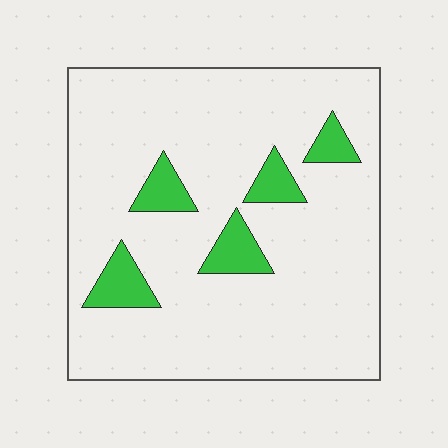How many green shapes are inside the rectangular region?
5.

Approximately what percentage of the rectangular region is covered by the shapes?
Approximately 10%.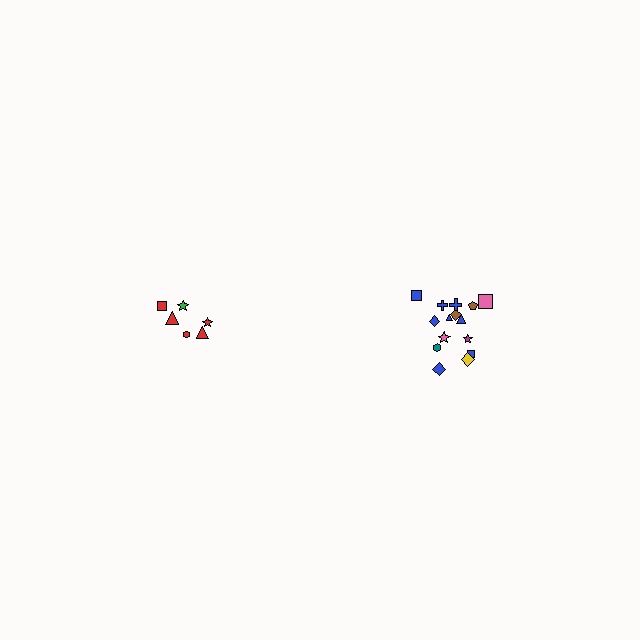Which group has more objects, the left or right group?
The right group.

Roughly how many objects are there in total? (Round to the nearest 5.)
Roughly 20 objects in total.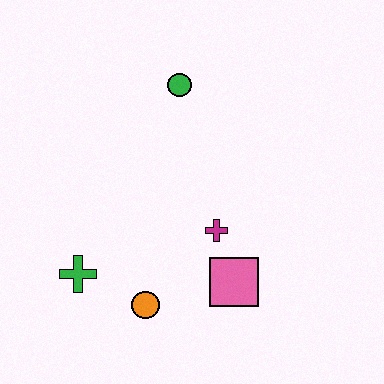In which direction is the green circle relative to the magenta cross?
The green circle is above the magenta cross.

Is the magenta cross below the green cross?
No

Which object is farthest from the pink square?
The green circle is farthest from the pink square.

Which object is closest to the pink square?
The magenta cross is closest to the pink square.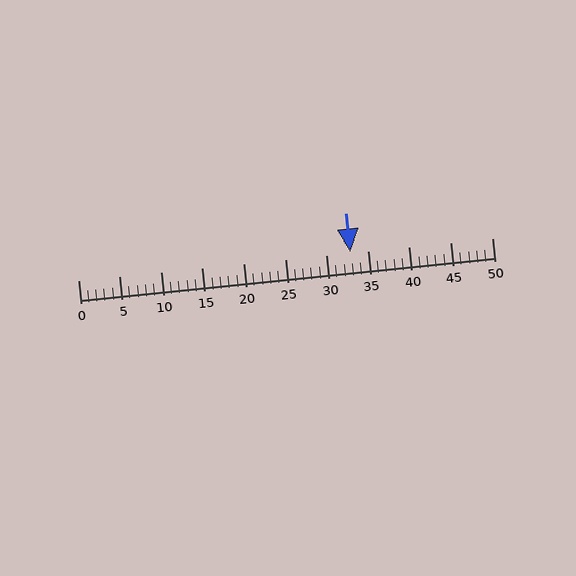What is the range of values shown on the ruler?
The ruler shows values from 0 to 50.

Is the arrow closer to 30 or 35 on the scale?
The arrow is closer to 35.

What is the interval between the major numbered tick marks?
The major tick marks are spaced 5 units apart.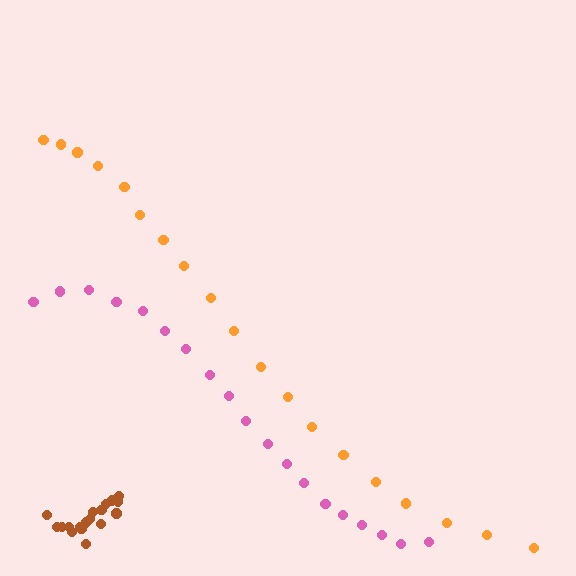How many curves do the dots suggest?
There are 3 distinct paths.